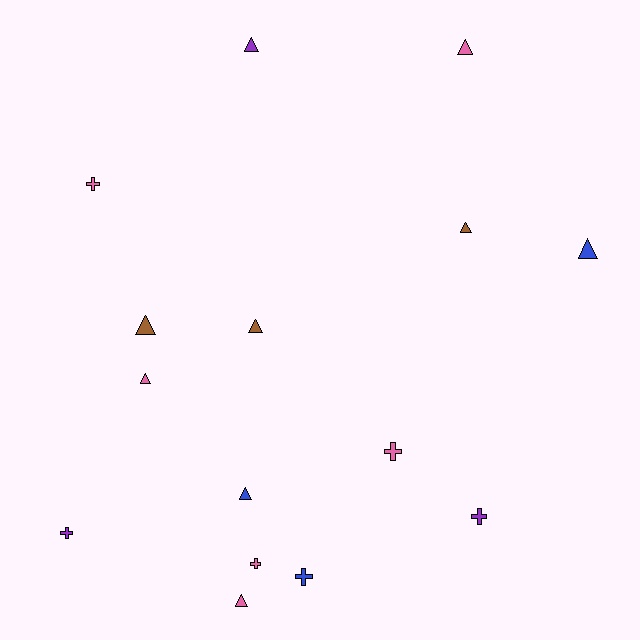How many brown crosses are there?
There are no brown crosses.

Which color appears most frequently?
Pink, with 6 objects.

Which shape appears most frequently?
Triangle, with 9 objects.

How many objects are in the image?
There are 15 objects.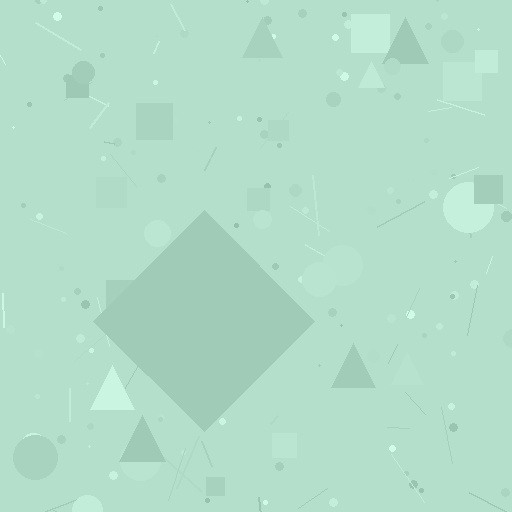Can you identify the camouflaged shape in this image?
The camouflaged shape is a diamond.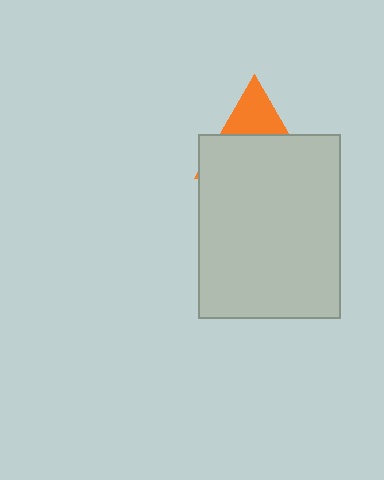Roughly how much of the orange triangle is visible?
A small part of it is visible (roughly 32%).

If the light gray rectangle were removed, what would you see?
You would see the complete orange triangle.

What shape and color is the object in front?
The object in front is a light gray rectangle.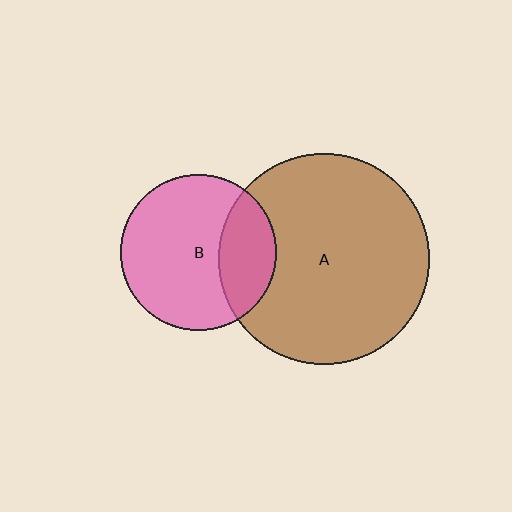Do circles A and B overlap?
Yes.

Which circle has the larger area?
Circle A (brown).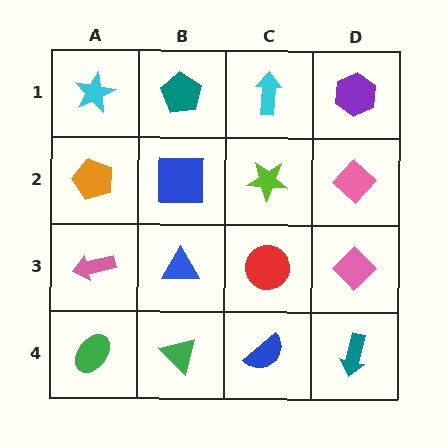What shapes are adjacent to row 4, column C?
A red circle (row 3, column C), a green triangle (row 4, column B), a teal arrow (row 4, column D).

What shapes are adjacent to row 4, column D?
A pink diamond (row 3, column D), a blue semicircle (row 4, column C).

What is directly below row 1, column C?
A lime star.